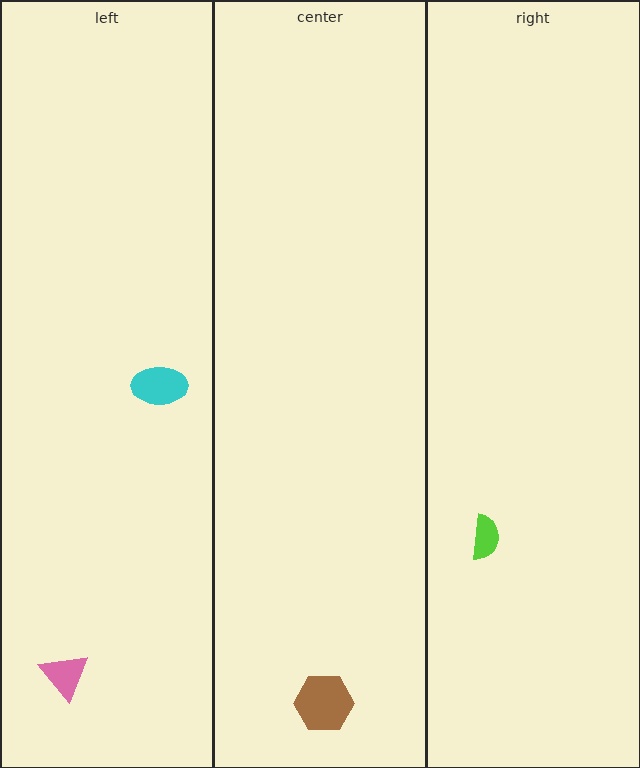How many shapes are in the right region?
1.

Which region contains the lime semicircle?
The right region.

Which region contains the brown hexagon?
The center region.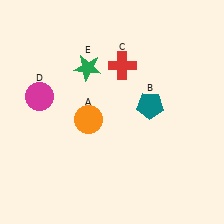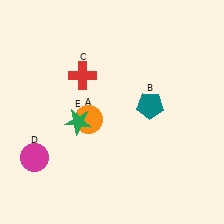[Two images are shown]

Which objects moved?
The objects that moved are: the red cross (C), the magenta circle (D), the green star (E).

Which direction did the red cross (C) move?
The red cross (C) moved left.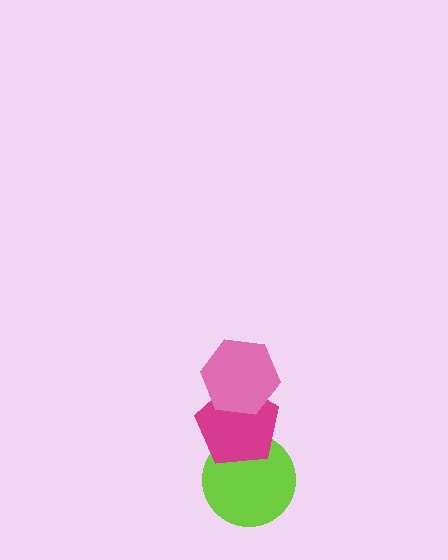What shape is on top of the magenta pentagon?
The pink hexagon is on top of the magenta pentagon.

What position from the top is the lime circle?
The lime circle is 3rd from the top.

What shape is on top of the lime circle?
The magenta pentagon is on top of the lime circle.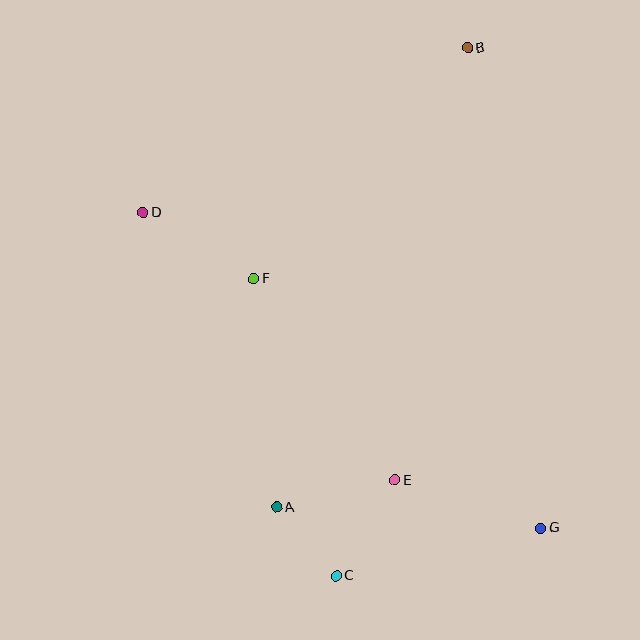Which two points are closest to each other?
Points A and C are closest to each other.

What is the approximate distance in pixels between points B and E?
The distance between B and E is approximately 438 pixels.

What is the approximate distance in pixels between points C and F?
The distance between C and F is approximately 308 pixels.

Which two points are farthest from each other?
Points B and C are farthest from each other.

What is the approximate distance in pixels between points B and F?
The distance between B and F is approximately 315 pixels.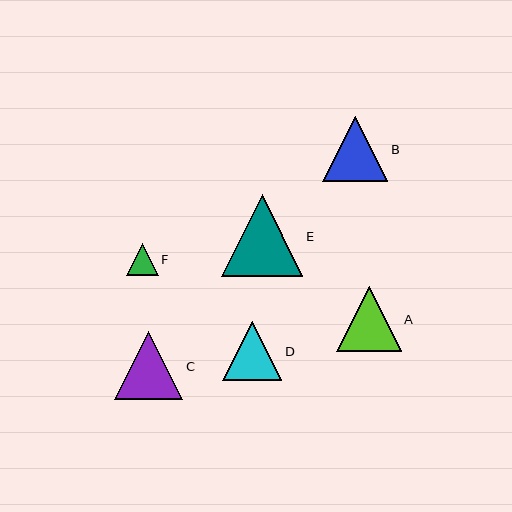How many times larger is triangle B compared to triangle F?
Triangle B is approximately 2.0 times the size of triangle F.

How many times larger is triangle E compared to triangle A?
Triangle E is approximately 1.3 times the size of triangle A.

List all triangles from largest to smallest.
From largest to smallest: E, C, B, A, D, F.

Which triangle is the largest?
Triangle E is the largest with a size of approximately 81 pixels.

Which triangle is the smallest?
Triangle F is the smallest with a size of approximately 32 pixels.